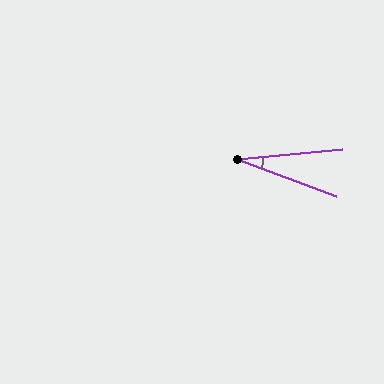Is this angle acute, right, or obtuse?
It is acute.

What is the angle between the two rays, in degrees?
Approximately 26 degrees.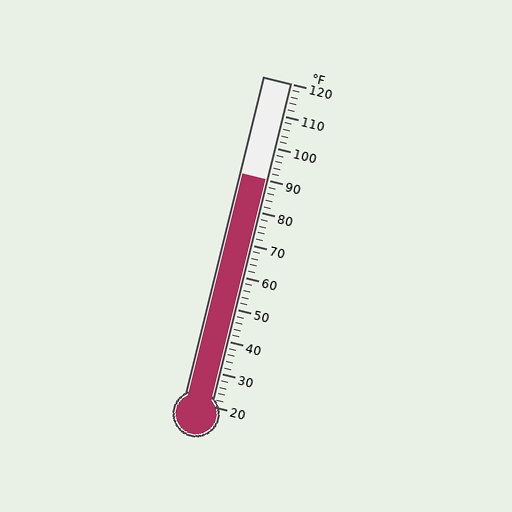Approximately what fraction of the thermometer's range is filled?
The thermometer is filled to approximately 70% of its range.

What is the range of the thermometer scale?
The thermometer scale ranges from 20°F to 120°F.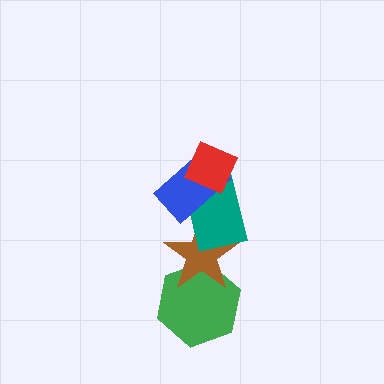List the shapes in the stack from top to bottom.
From top to bottom: the red diamond, the blue rectangle, the teal rectangle, the brown star, the green hexagon.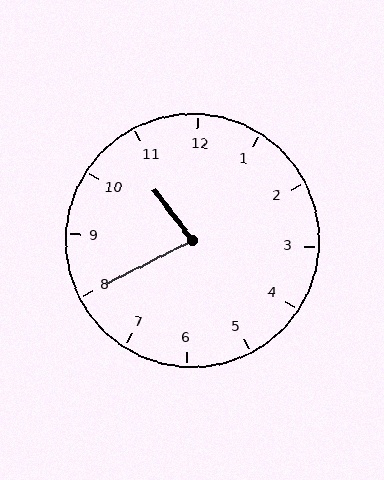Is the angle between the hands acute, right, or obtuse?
It is acute.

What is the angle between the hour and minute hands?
Approximately 80 degrees.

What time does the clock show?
10:40.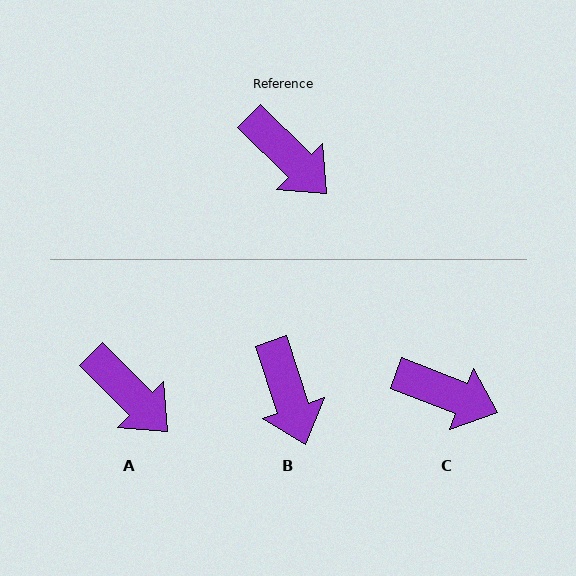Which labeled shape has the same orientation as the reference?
A.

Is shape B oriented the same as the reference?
No, it is off by about 27 degrees.